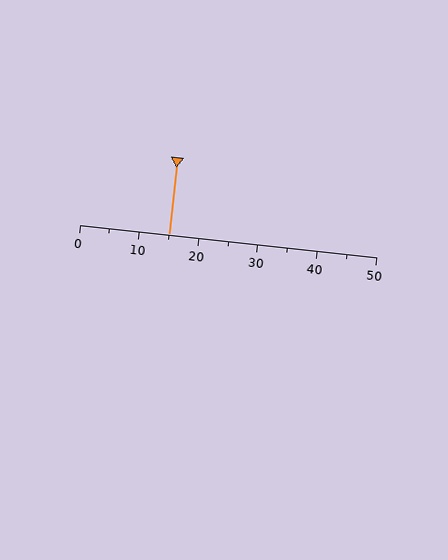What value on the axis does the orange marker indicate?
The marker indicates approximately 15.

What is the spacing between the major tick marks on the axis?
The major ticks are spaced 10 apart.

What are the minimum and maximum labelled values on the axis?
The axis runs from 0 to 50.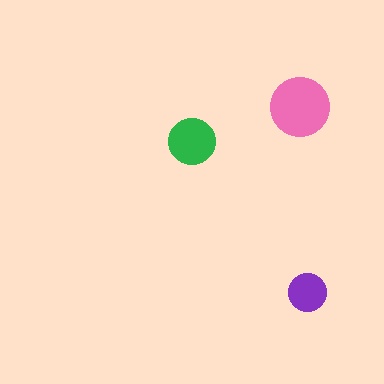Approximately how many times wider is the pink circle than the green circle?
About 1.5 times wider.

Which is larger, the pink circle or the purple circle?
The pink one.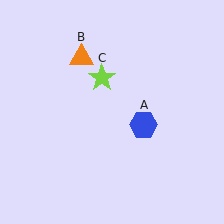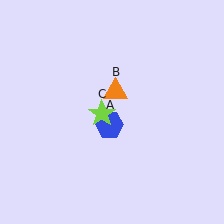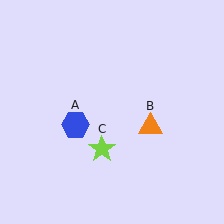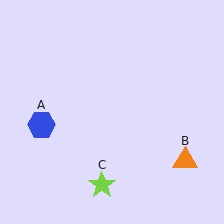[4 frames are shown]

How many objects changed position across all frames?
3 objects changed position: blue hexagon (object A), orange triangle (object B), lime star (object C).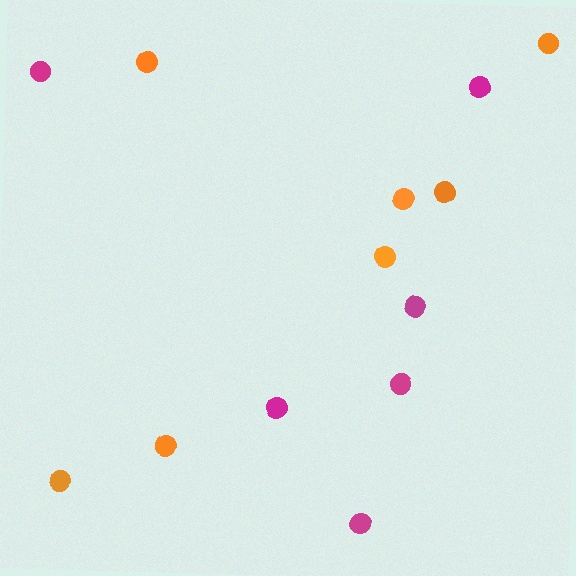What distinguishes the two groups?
There are 2 groups: one group of orange circles (7) and one group of magenta circles (6).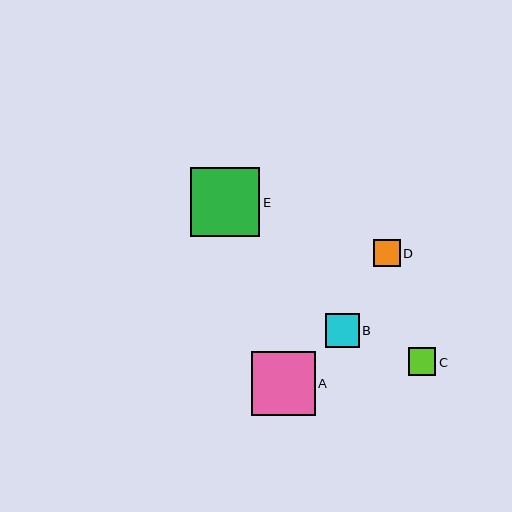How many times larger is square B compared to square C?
Square B is approximately 1.2 times the size of square C.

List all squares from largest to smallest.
From largest to smallest: E, A, B, C, D.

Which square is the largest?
Square E is the largest with a size of approximately 69 pixels.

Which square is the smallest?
Square D is the smallest with a size of approximately 27 pixels.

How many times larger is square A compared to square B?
Square A is approximately 1.9 times the size of square B.